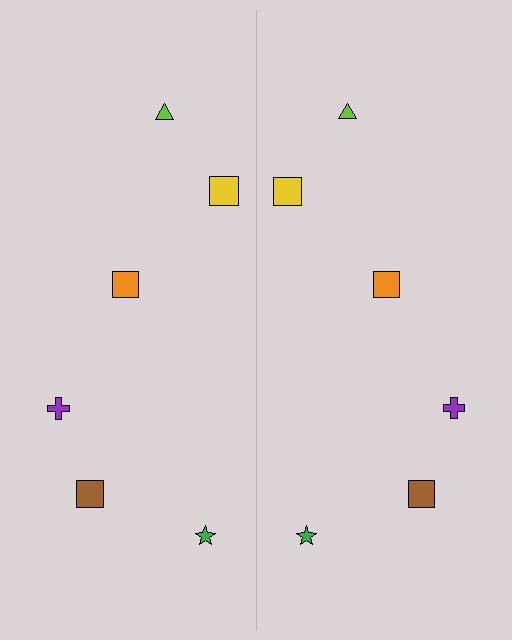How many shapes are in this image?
There are 12 shapes in this image.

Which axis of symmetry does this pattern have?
The pattern has a vertical axis of symmetry running through the center of the image.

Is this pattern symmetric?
Yes, this pattern has bilateral (reflection) symmetry.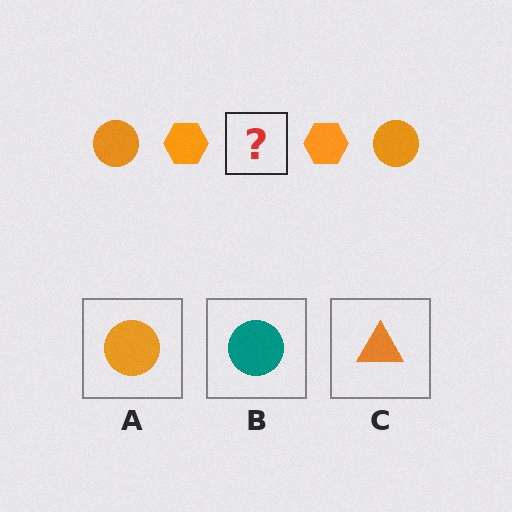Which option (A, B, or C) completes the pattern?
A.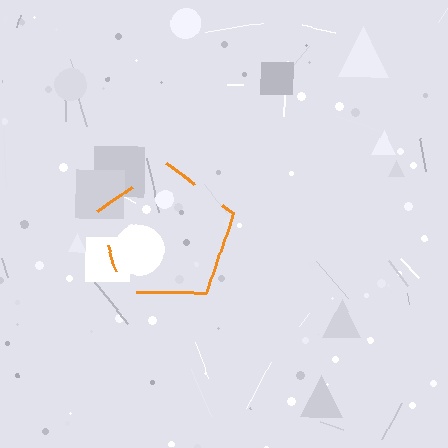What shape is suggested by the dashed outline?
The dashed outline suggests a pentagon.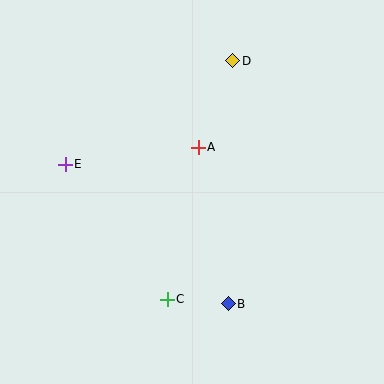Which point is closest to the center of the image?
Point A at (198, 147) is closest to the center.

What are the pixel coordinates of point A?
Point A is at (198, 147).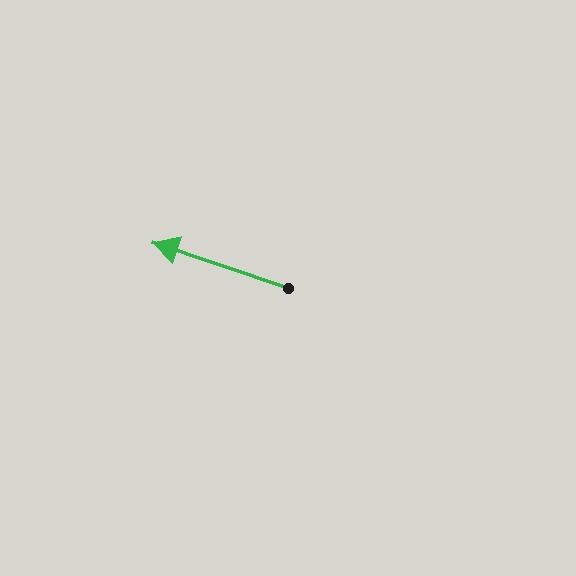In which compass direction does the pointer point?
West.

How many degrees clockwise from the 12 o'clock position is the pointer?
Approximately 289 degrees.